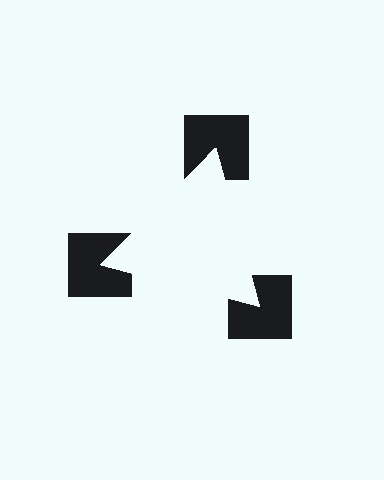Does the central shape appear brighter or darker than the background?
It typically appears slightly brighter than the background, even though no actual brightness change is drawn.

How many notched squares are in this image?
There are 3 — one at each vertex of the illusory triangle.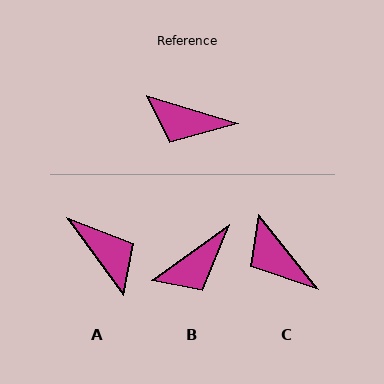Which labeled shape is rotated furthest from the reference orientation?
A, about 144 degrees away.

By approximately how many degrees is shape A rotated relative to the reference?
Approximately 144 degrees counter-clockwise.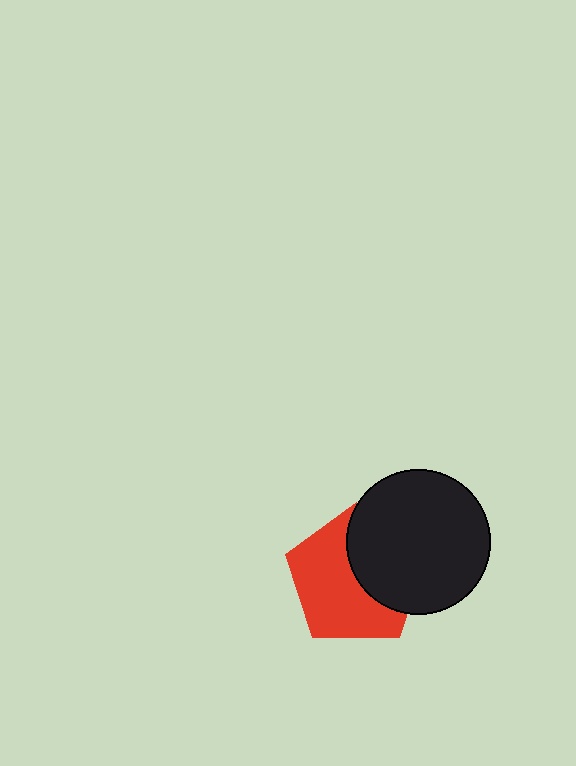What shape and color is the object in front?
The object in front is a black circle.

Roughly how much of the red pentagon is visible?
About half of it is visible (roughly 59%).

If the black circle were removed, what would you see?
You would see the complete red pentagon.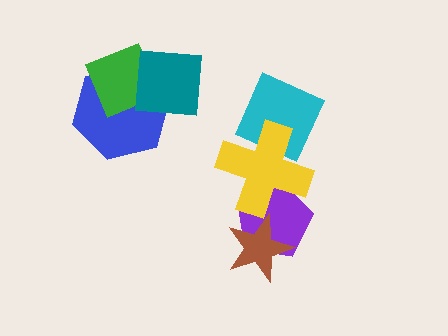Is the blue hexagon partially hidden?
Yes, it is partially covered by another shape.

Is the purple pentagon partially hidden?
Yes, it is partially covered by another shape.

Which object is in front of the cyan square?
The yellow cross is in front of the cyan square.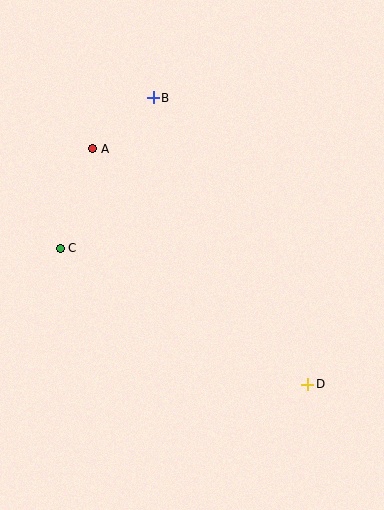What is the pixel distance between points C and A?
The distance between C and A is 105 pixels.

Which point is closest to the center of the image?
Point C at (60, 248) is closest to the center.